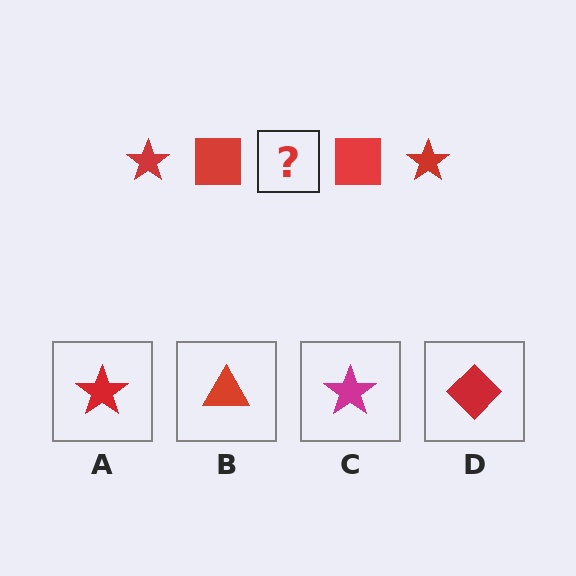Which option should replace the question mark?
Option A.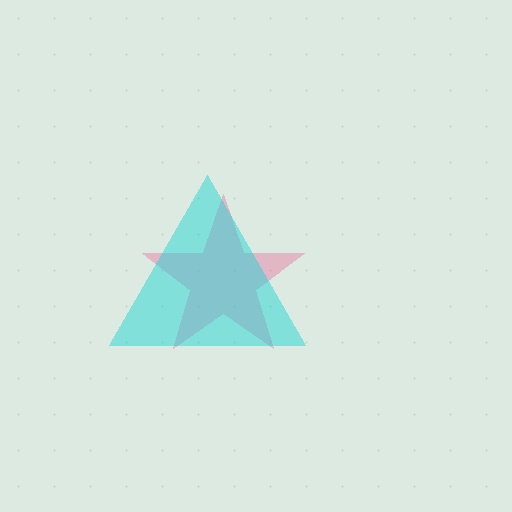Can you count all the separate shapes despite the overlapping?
Yes, there are 2 separate shapes.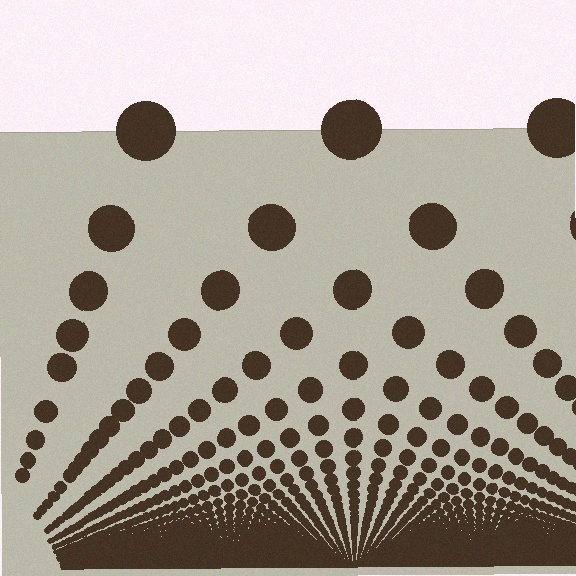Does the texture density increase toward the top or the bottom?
Density increases toward the bottom.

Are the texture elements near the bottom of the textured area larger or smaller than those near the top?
Smaller. The gradient is inverted — elements near the bottom are smaller and denser.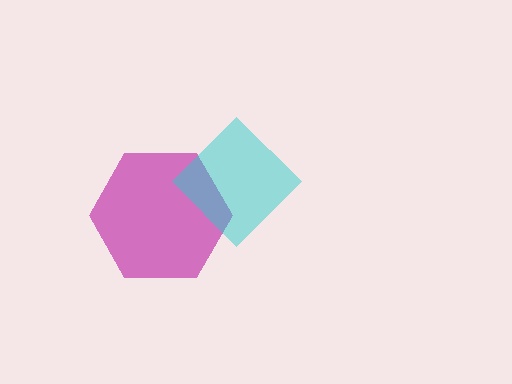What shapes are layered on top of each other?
The layered shapes are: a magenta hexagon, a cyan diamond.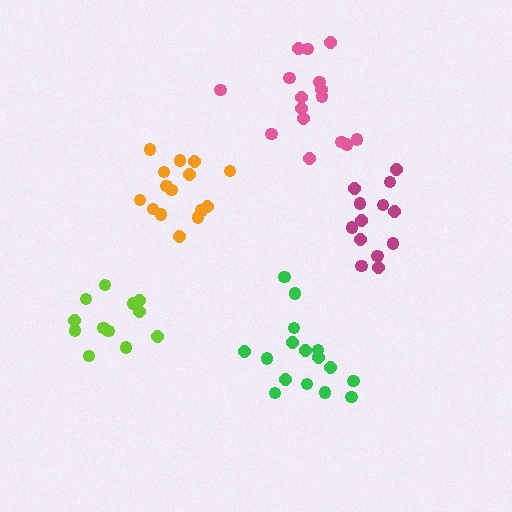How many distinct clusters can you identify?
There are 5 distinct clusters.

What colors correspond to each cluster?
The clusters are colored: orange, green, magenta, lime, pink.